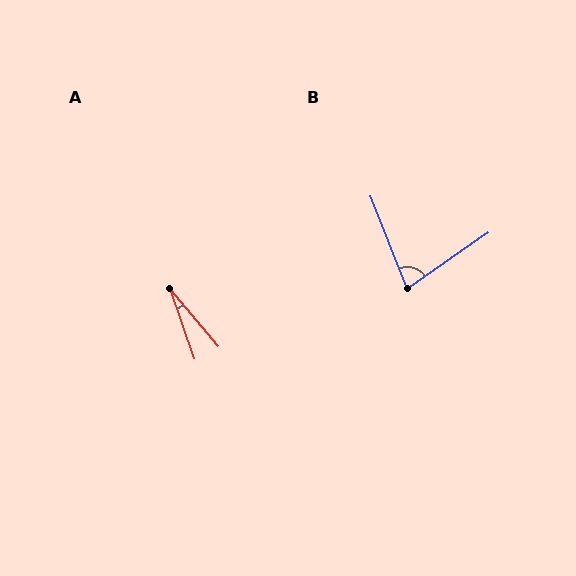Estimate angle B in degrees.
Approximately 77 degrees.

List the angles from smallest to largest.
A (21°), B (77°).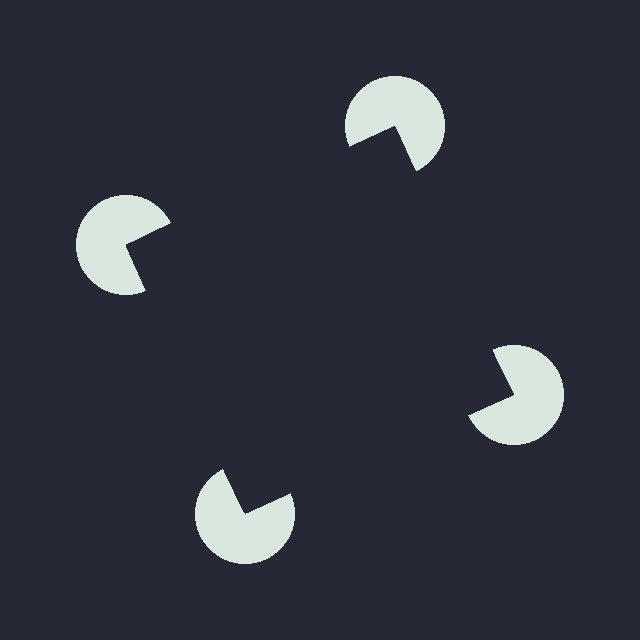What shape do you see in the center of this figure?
An illusory square — its edges are inferred from the aligned wedge cuts in the pac-man discs, not physically drawn.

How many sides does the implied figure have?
4 sides.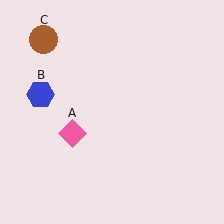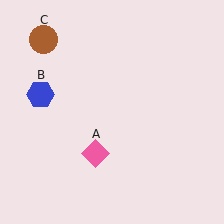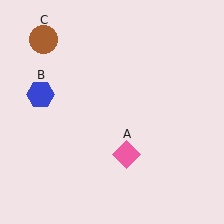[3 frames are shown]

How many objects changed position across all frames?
1 object changed position: pink diamond (object A).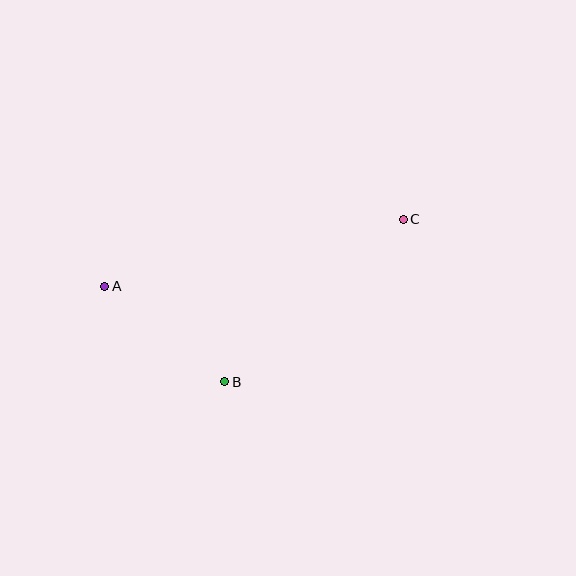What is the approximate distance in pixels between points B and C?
The distance between B and C is approximately 241 pixels.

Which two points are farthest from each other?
Points A and C are farthest from each other.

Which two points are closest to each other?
Points A and B are closest to each other.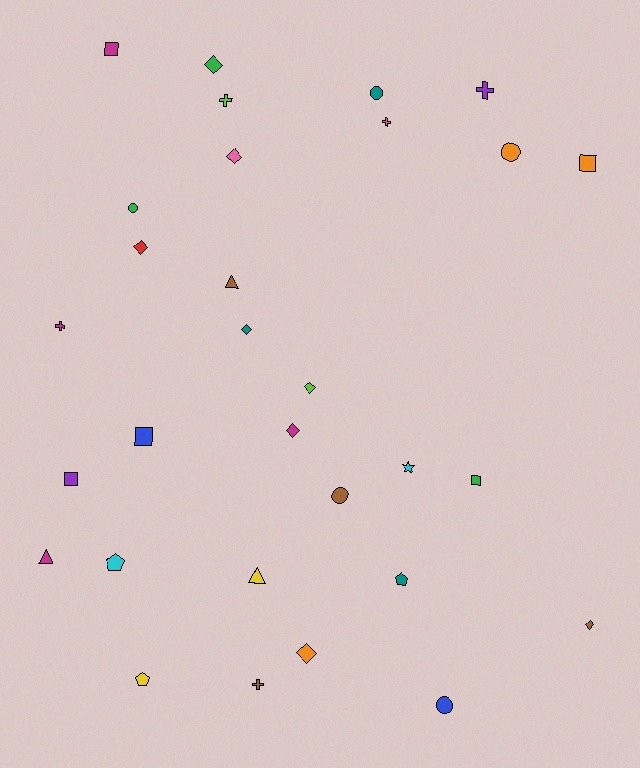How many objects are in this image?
There are 30 objects.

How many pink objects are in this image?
There are 2 pink objects.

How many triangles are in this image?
There are 3 triangles.